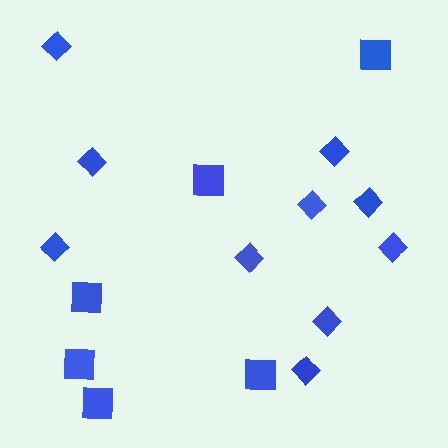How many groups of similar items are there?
There are 2 groups: one group of diamonds (10) and one group of squares (6).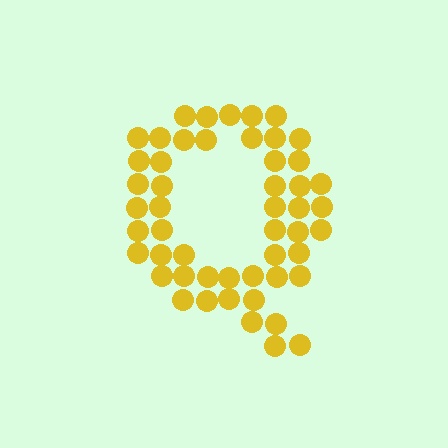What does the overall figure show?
The overall figure shows the letter Q.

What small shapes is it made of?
It is made of small circles.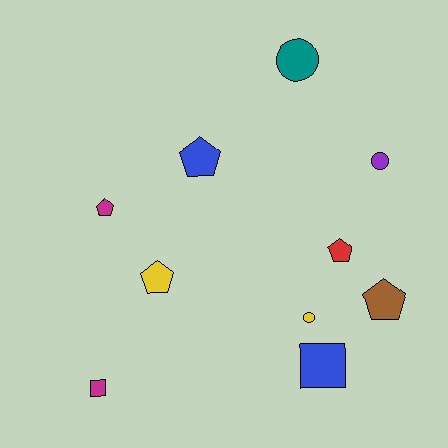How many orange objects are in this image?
There are no orange objects.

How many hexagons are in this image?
There are no hexagons.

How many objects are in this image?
There are 10 objects.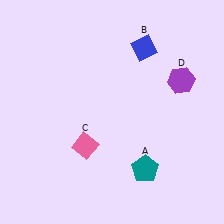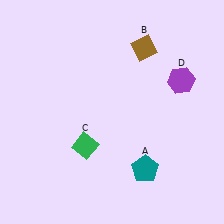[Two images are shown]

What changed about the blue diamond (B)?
In Image 1, B is blue. In Image 2, it changed to brown.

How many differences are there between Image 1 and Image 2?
There are 2 differences between the two images.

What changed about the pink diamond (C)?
In Image 1, C is pink. In Image 2, it changed to green.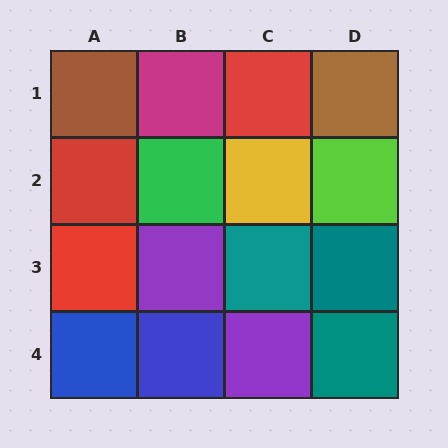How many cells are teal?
3 cells are teal.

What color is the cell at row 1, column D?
Brown.